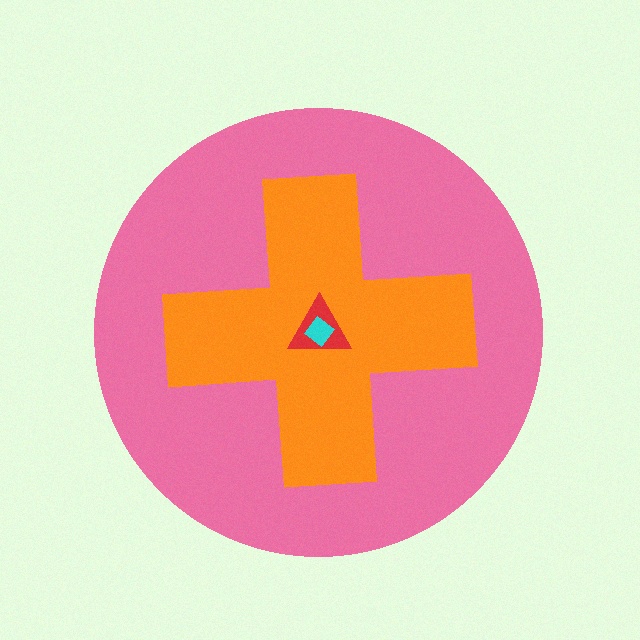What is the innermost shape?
The cyan diamond.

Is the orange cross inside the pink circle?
Yes.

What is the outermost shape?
The pink circle.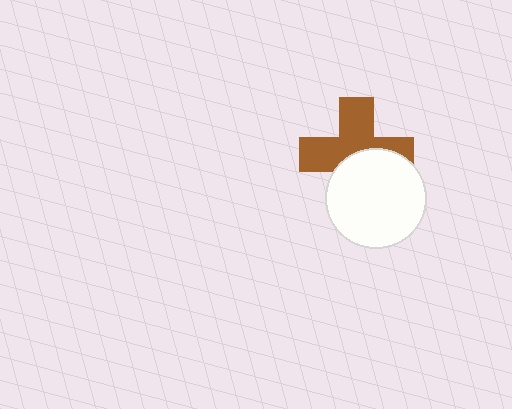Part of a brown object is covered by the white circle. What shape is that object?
It is a cross.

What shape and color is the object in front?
The object in front is a white circle.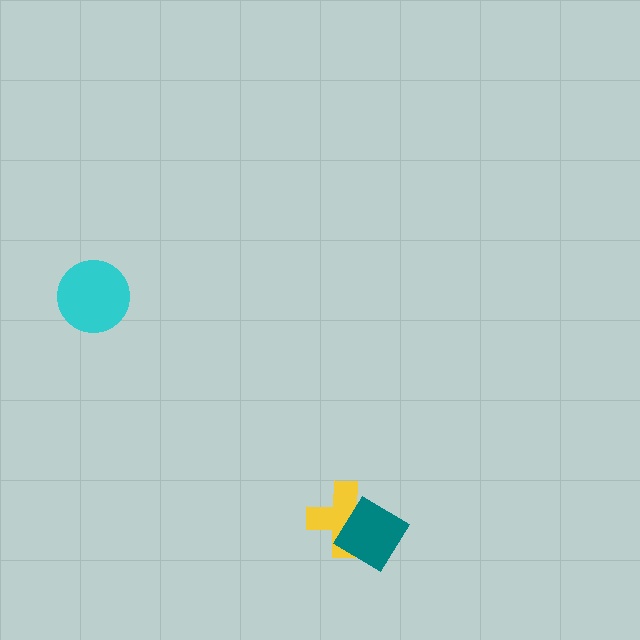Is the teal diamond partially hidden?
No, no other shape covers it.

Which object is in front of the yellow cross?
The teal diamond is in front of the yellow cross.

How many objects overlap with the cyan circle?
0 objects overlap with the cyan circle.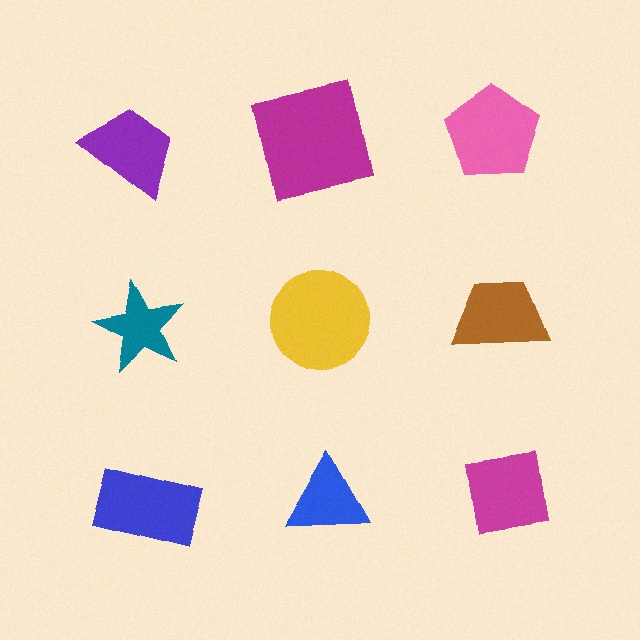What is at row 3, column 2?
A blue triangle.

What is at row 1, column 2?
A magenta square.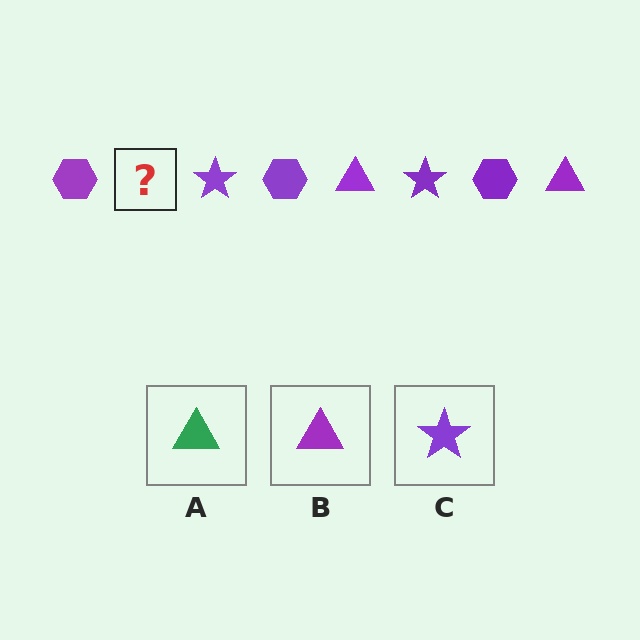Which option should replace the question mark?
Option B.